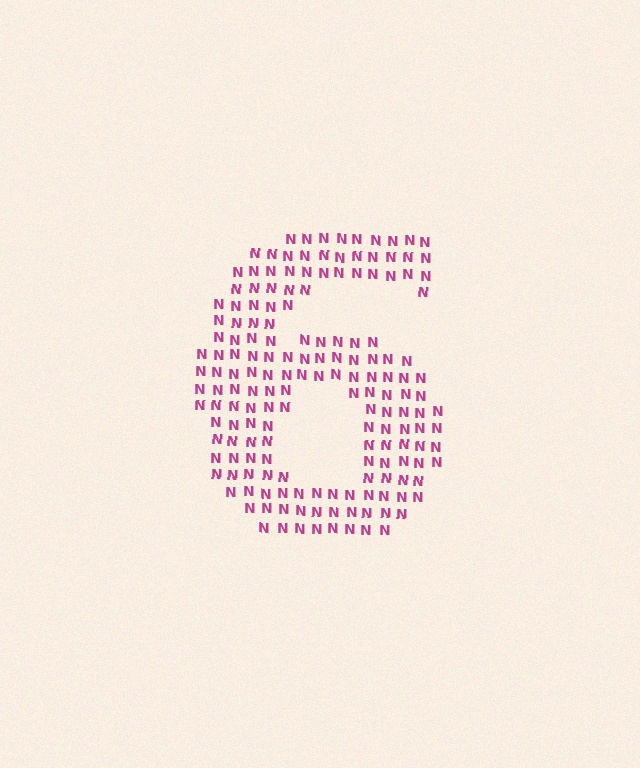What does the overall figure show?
The overall figure shows the digit 6.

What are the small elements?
The small elements are letter N's.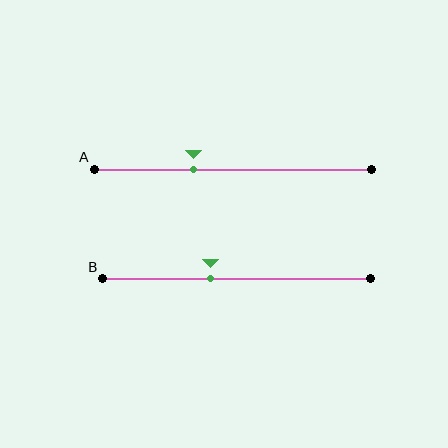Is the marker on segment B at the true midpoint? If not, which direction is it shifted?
No, the marker on segment B is shifted to the left by about 10% of the segment length.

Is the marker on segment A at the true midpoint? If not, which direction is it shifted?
No, the marker on segment A is shifted to the left by about 14% of the segment length.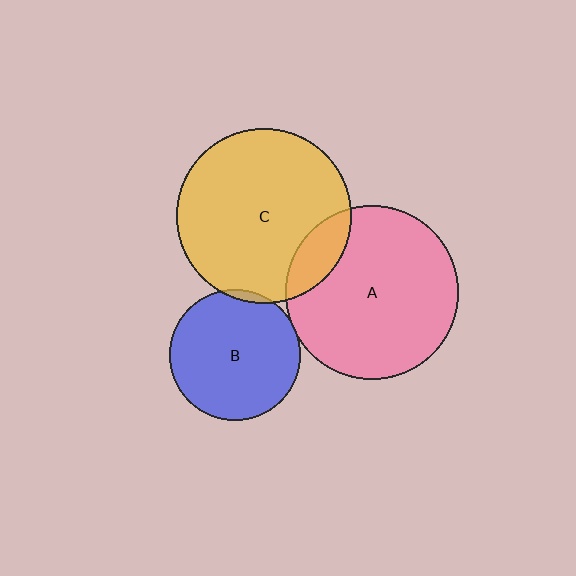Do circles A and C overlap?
Yes.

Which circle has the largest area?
Circle C (yellow).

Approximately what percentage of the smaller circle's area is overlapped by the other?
Approximately 15%.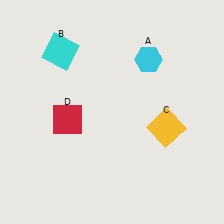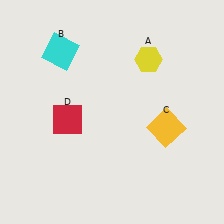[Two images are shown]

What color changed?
The hexagon (A) changed from cyan in Image 1 to yellow in Image 2.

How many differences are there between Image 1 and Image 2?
There is 1 difference between the two images.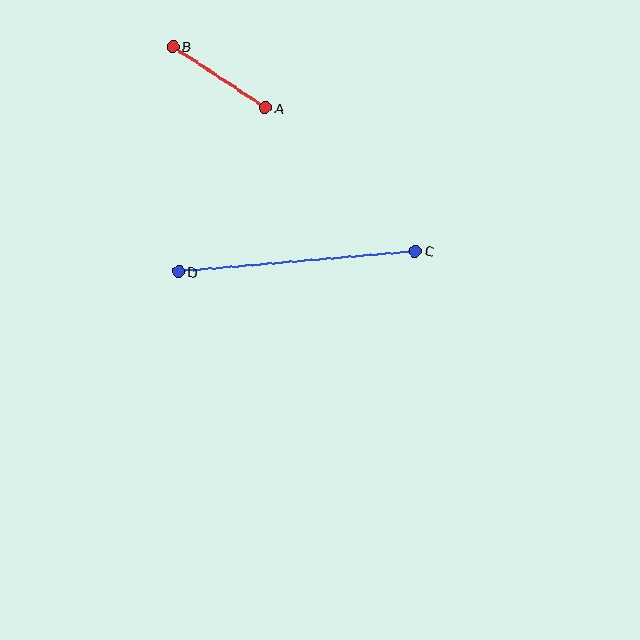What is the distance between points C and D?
The distance is approximately 238 pixels.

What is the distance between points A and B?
The distance is approximately 111 pixels.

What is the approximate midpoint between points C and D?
The midpoint is at approximately (297, 261) pixels.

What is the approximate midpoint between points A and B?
The midpoint is at approximately (219, 77) pixels.